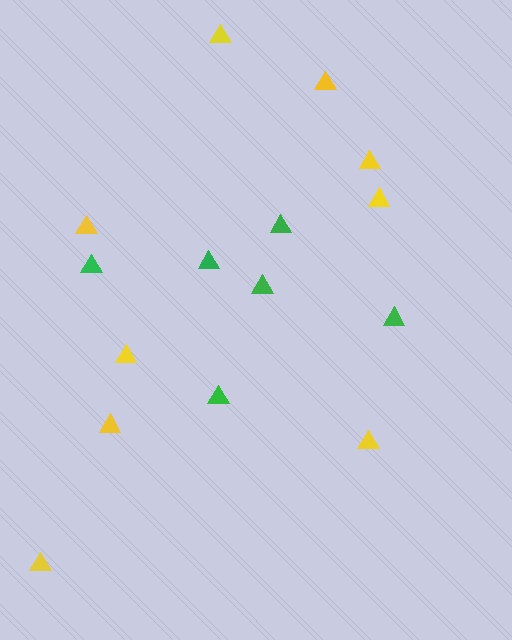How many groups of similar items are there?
There are 2 groups: one group of green triangles (6) and one group of yellow triangles (9).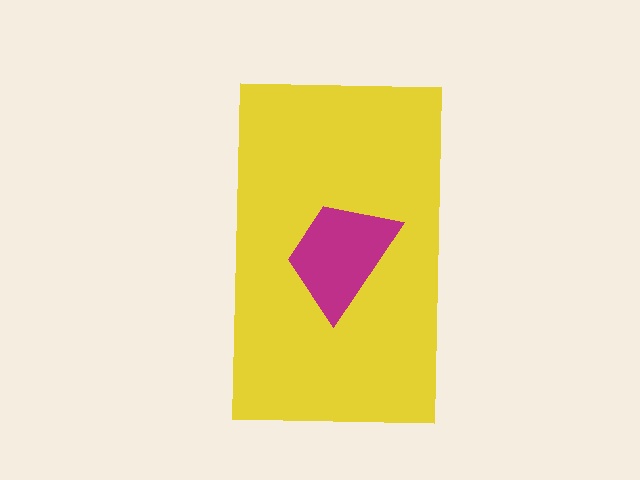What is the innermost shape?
The magenta trapezoid.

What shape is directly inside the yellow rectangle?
The magenta trapezoid.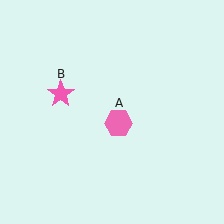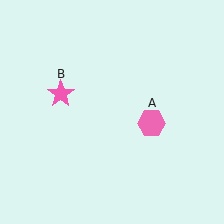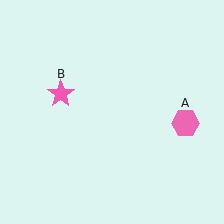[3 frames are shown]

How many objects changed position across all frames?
1 object changed position: pink hexagon (object A).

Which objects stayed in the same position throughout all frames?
Pink star (object B) remained stationary.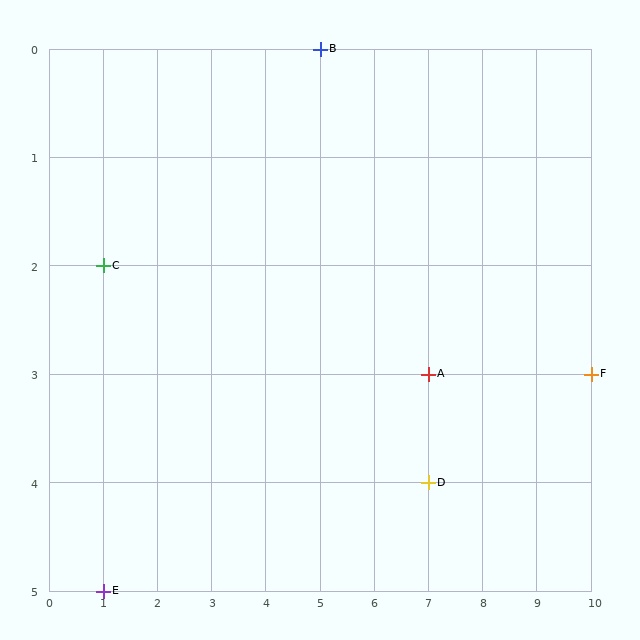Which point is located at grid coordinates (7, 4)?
Point D is at (7, 4).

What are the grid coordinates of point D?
Point D is at grid coordinates (7, 4).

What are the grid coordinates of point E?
Point E is at grid coordinates (1, 5).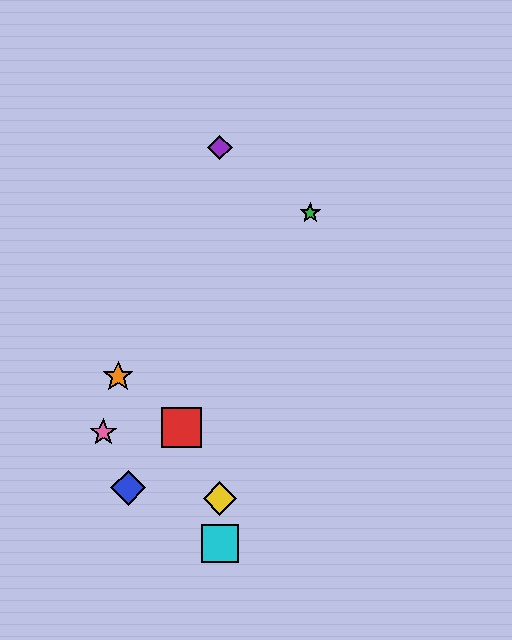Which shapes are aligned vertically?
The yellow diamond, the purple diamond, the cyan square are aligned vertically.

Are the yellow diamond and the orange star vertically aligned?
No, the yellow diamond is at x≈220 and the orange star is at x≈118.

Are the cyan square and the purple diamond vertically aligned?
Yes, both are at x≈220.